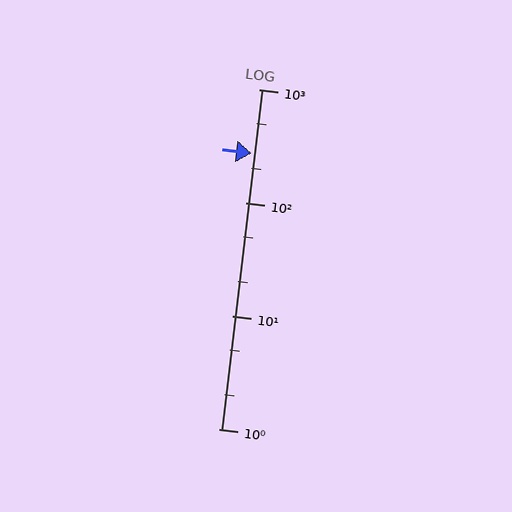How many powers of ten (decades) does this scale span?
The scale spans 3 decades, from 1 to 1000.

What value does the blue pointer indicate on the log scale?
The pointer indicates approximately 270.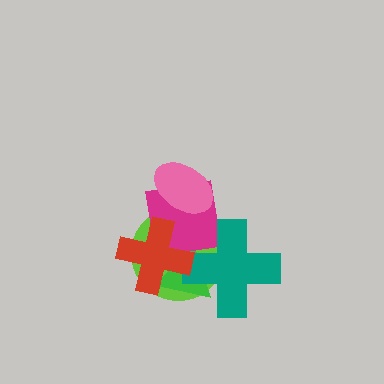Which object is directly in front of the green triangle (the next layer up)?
The magenta square is directly in front of the green triangle.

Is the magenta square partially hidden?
Yes, it is partially covered by another shape.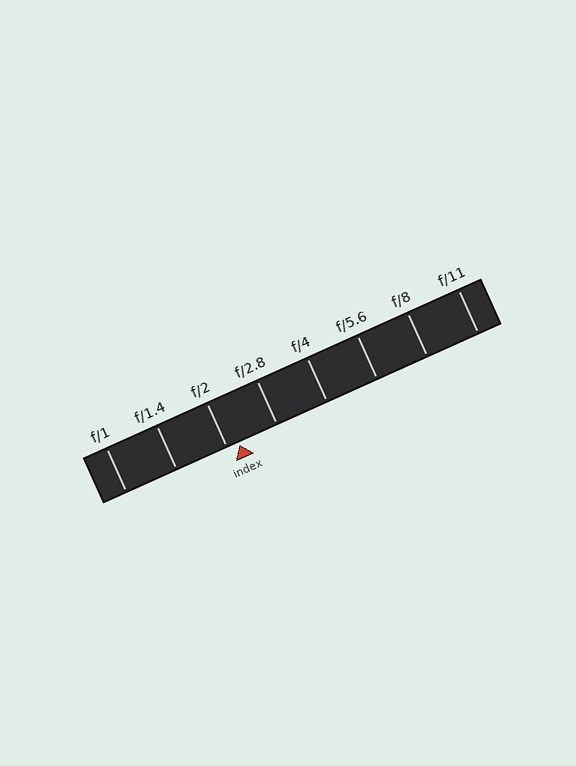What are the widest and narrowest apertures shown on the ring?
The widest aperture shown is f/1 and the narrowest is f/11.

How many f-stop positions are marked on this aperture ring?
There are 8 f-stop positions marked.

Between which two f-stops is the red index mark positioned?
The index mark is between f/2 and f/2.8.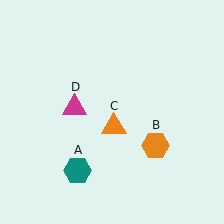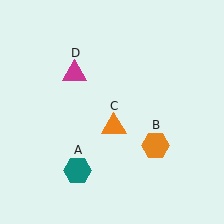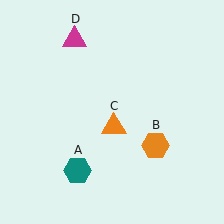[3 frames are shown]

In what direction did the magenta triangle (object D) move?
The magenta triangle (object D) moved up.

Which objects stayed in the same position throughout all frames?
Teal hexagon (object A) and orange hexagon (object B) and orange triangle (object C) remained stationary.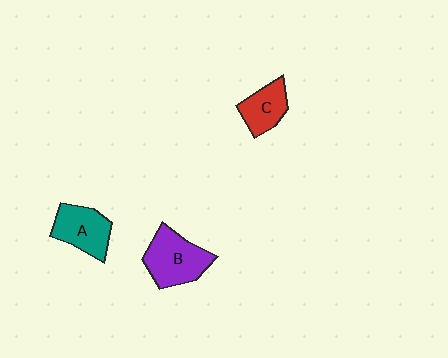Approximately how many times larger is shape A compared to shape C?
Approximately 1.3 times.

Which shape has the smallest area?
Shape C (red).